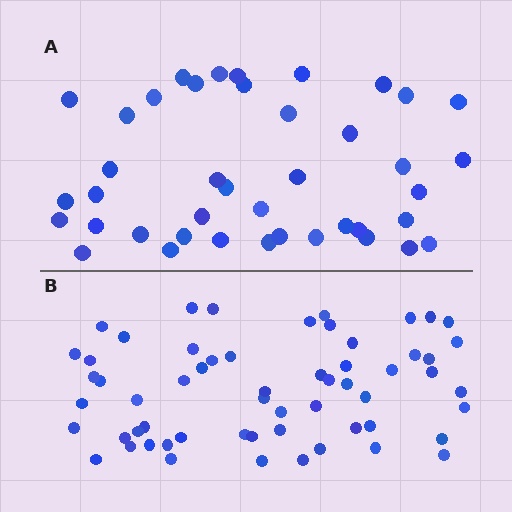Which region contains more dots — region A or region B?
Region B (the bottom region) has more dots.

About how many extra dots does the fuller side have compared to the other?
Region B has approximately 20 more dots than region A.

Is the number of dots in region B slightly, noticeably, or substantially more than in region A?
Region B has noticeably more, but not dramatically so. The ratio is roughly 1.4 to 1.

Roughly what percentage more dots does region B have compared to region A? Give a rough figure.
About 45% more.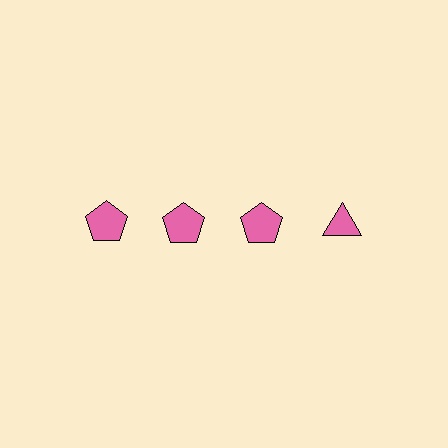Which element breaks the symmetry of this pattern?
The pink triangle in the top row, second from right column breaks the symmetry. All other shapes are pink pentagons.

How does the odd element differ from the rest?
It has a different shape: triangle instead of pentagon.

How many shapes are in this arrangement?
There are 4 shapes arranged in a grid pattern.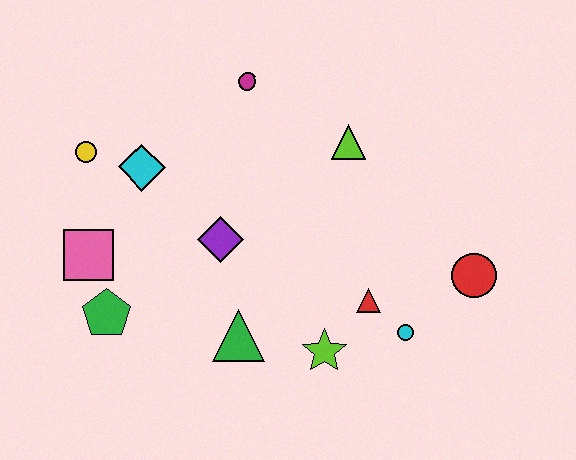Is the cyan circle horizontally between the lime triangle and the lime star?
No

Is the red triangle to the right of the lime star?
Yes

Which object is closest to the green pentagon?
The pink square is closest to the green pentagon.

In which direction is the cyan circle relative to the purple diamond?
The cyan circle is to the right of the purple diamond.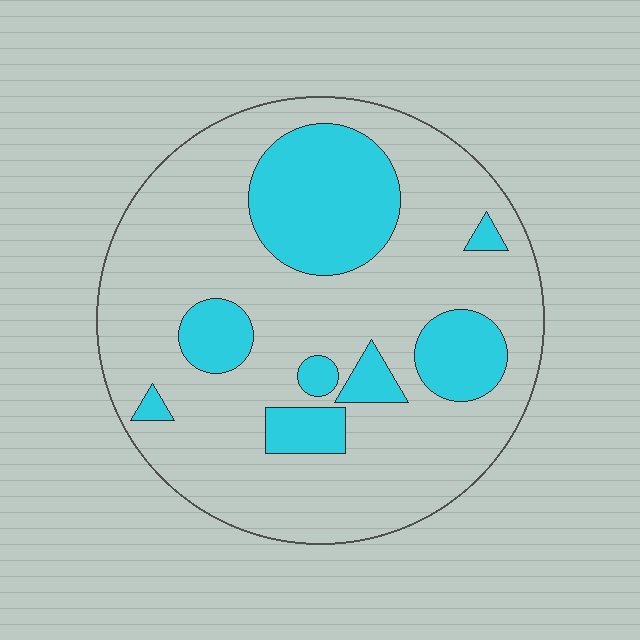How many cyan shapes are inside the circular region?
8.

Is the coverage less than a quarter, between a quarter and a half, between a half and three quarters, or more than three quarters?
Less than a quarter.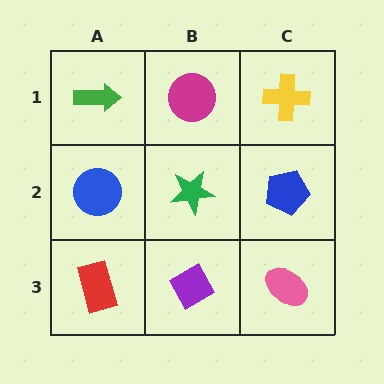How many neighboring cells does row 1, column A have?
2.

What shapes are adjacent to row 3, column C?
A blue pentagon (row 2, column C), a purple diamond (row 3, column B).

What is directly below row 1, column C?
A blue pentagon.